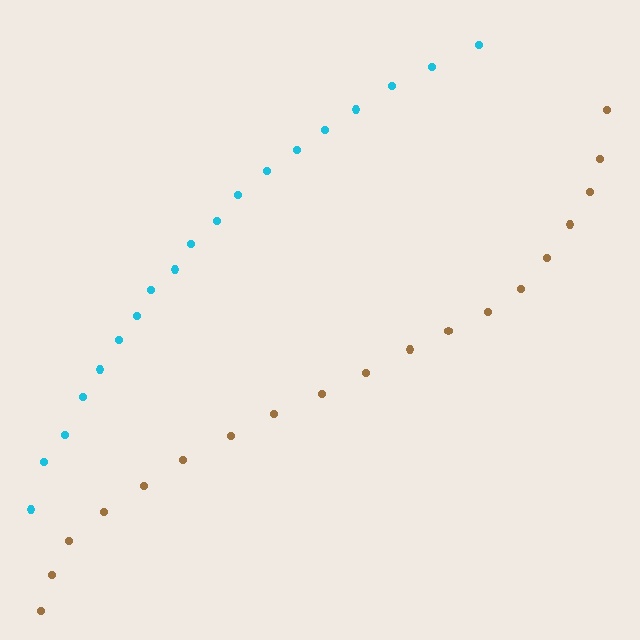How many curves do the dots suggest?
There are 2 distinct paths.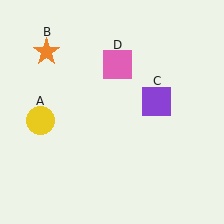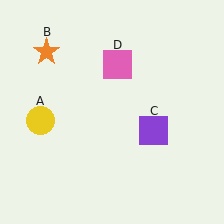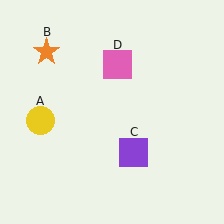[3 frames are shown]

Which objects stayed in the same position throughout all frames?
Yellow circle (object A) and orange star (object B) and pink square (object D) remained stationary.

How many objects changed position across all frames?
1 object changed position: purple square (object C).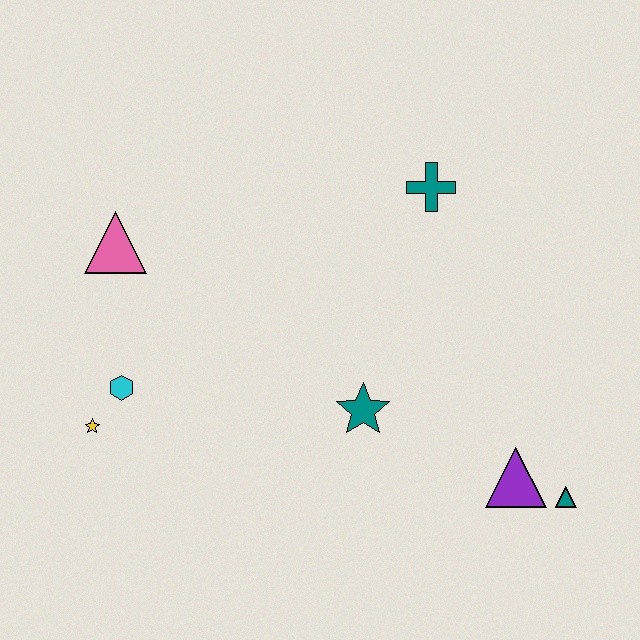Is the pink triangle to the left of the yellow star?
No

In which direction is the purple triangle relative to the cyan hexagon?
The purple triangle is to the right of the cyan hexagon.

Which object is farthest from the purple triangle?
The pink triangle is farthest from the purple triangle.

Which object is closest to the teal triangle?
The purple triangle is closest to the teal triangle.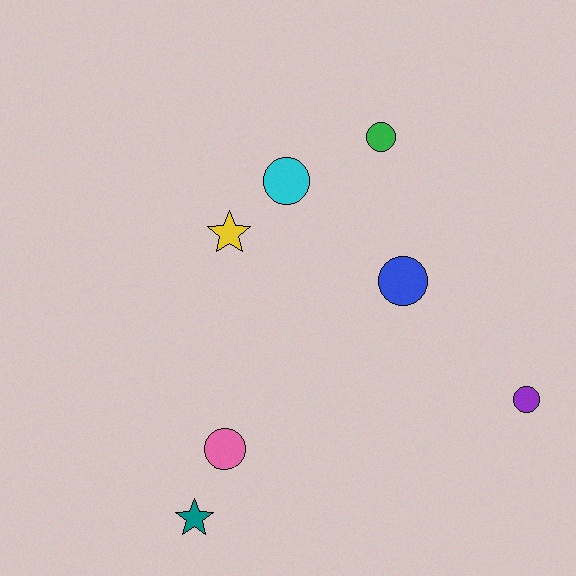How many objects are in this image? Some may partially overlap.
There are 7 objects.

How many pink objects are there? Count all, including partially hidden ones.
There is 1 pink object.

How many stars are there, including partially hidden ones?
There are 2 stars.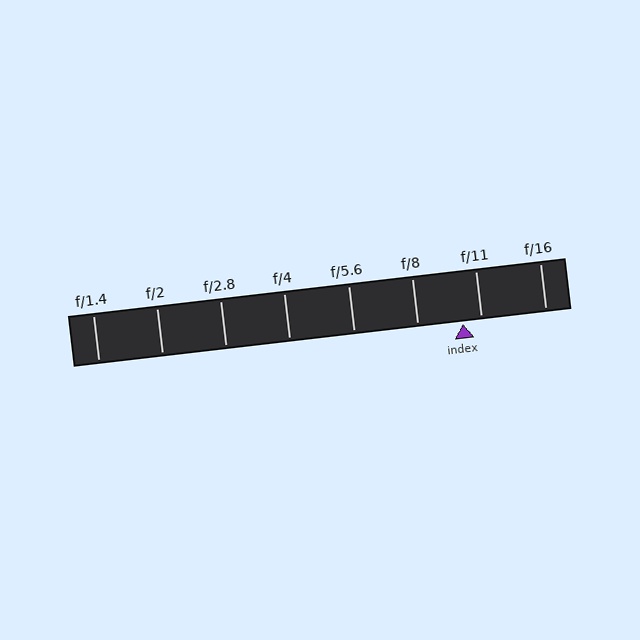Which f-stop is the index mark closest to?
The index mark is closest to f/11.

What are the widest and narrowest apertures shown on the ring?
The widest aperture shown is f/1.4 and the narrowest is f/16.